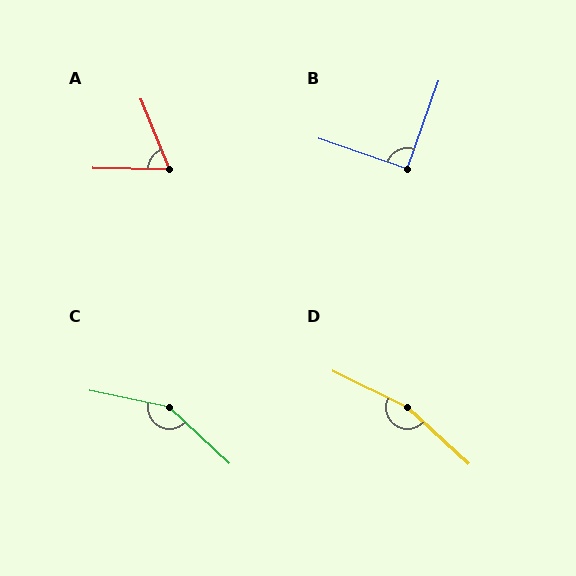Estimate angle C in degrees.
Approximately 149 degrees.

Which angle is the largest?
D, at approximately 164 degrees.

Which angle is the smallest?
A, at approximately 67 degrees.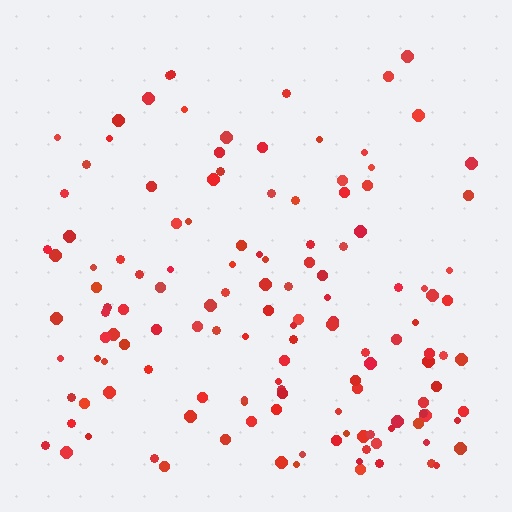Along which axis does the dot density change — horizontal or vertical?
Vertical.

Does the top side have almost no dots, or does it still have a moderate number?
Still a moderate number, just noticeably fewer than the bottom.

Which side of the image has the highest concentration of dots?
The bottom.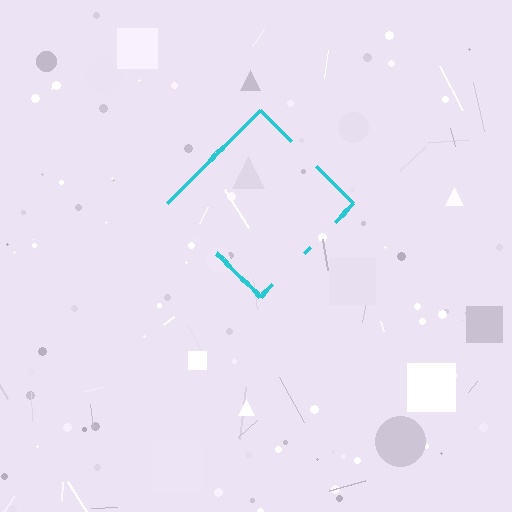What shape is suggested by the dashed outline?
The dashed outline suggests a diamond.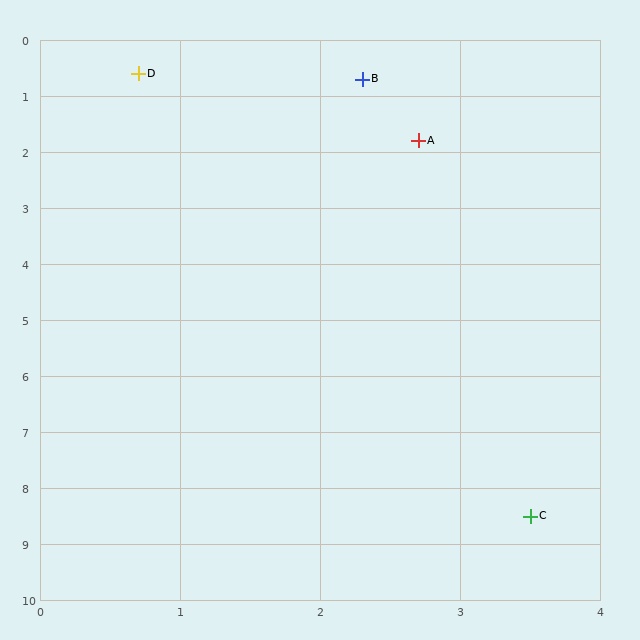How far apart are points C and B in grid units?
Points C and B are about 7.9 grid units apart.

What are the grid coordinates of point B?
Point B is at approximately (2.3, 0.7).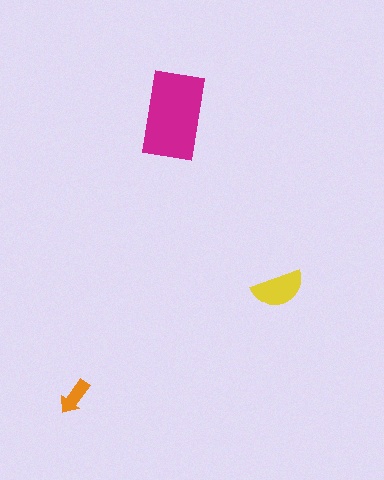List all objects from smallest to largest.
The orange arrow, the yellow semicircle, the magenta rectangle.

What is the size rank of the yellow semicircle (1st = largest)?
2nd.